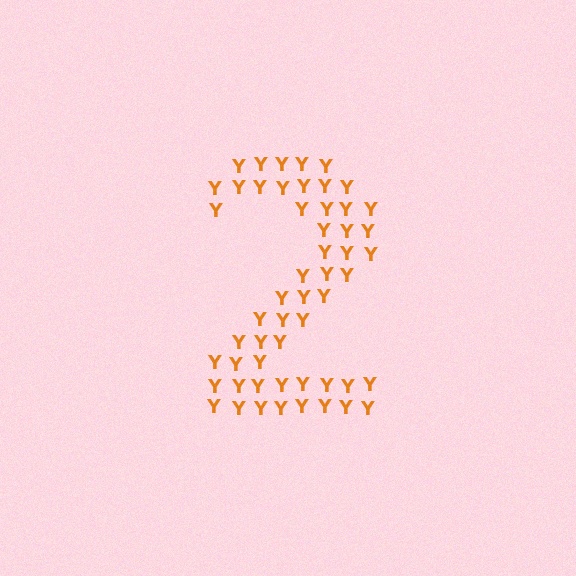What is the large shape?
The large shape is the digit 2.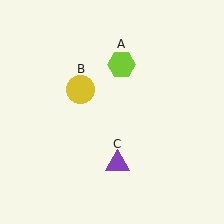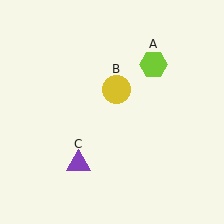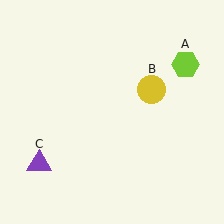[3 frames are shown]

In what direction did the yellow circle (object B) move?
The yellow circle (object B) moved right.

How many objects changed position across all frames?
3 objects changed position: lime hexagon (object A), yellow circle (object B), purple triangle (object C).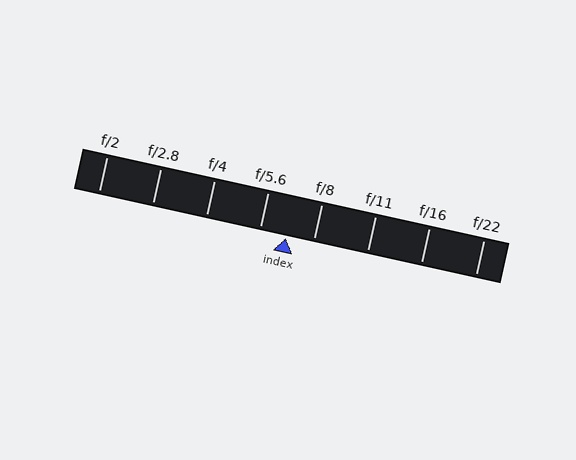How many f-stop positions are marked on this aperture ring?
There are 8 f-stop positions marked.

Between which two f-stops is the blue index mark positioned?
The index mark is between f/5.6 and f/8.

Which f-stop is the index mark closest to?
The index mark is closest to f/5.6.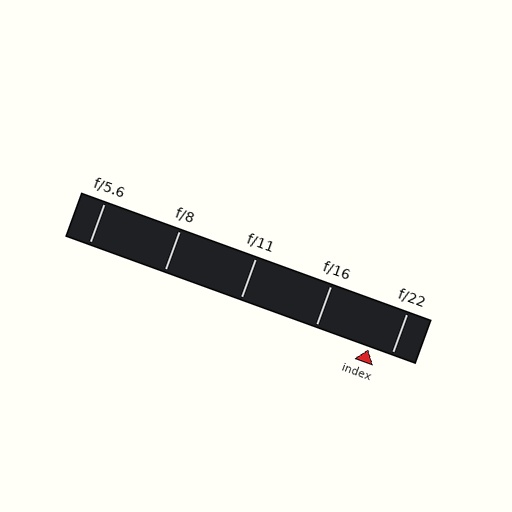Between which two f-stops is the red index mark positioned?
The index mark is between f/16 and f/22.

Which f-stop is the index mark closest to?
The index mark is closest to f/22.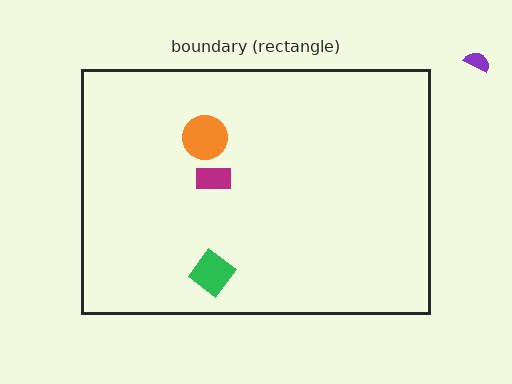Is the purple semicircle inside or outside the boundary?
Outside.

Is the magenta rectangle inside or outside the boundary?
Inside.